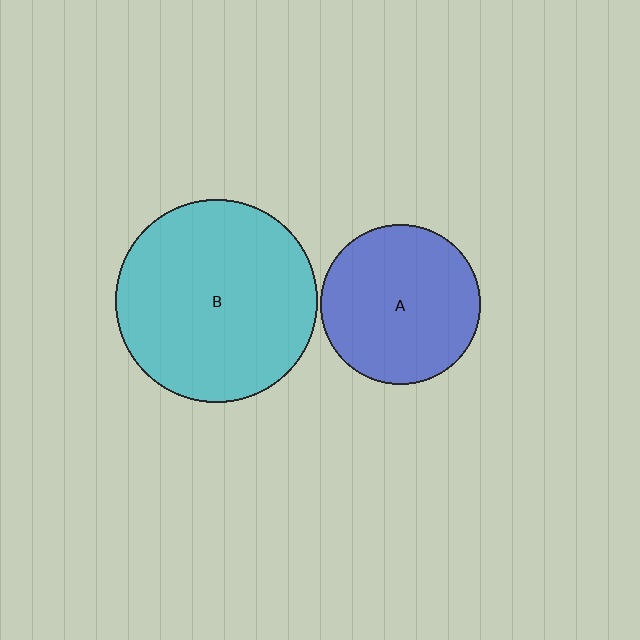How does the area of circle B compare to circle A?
Approximately 1.6 times.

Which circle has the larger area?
Circle B (cyan).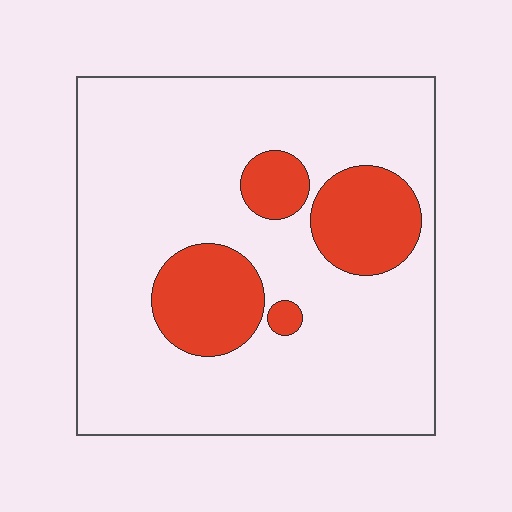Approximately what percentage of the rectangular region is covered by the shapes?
Approximately 20%.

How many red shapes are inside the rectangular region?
4.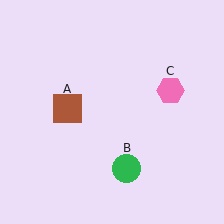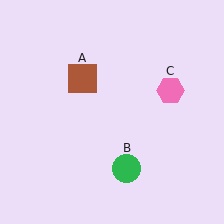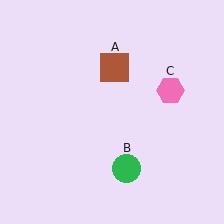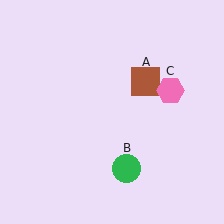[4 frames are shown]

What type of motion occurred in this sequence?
The brown square (object A) rotated clockwise around the center of the scene.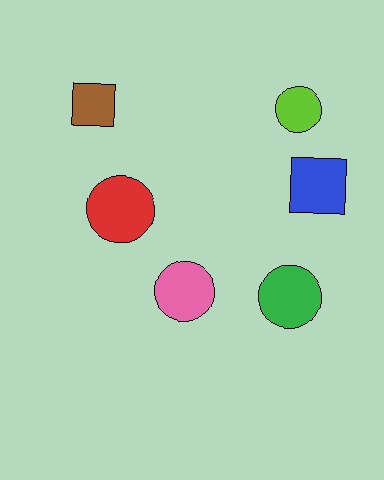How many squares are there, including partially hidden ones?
There are 2 squares.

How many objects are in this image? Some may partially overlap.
There are 6 objects.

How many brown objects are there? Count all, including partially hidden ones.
There is 1 brown object.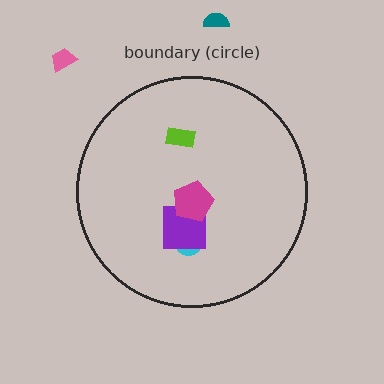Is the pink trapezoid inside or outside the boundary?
Outside.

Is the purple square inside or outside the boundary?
Inside.